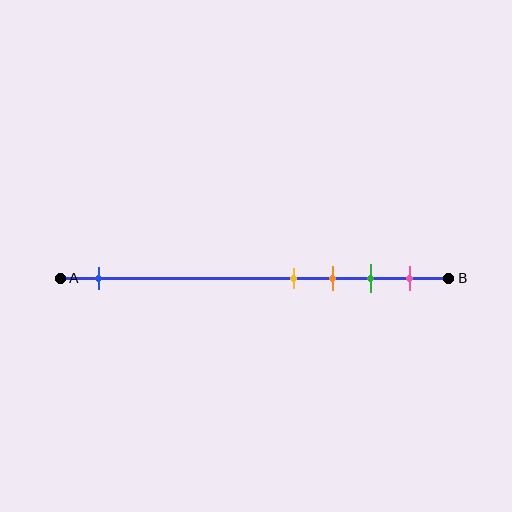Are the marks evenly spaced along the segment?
No, the marks are not evenly spaced.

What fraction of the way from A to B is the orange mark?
The orange mark is approximately 70% (0.7) of the way from A to B.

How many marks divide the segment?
There are 5 marks dividing the segment.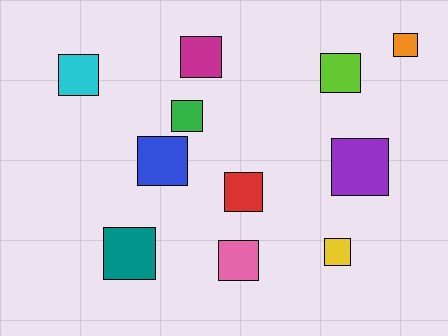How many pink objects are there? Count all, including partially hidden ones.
There is 1 pink object.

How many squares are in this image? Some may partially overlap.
There are 11 squares.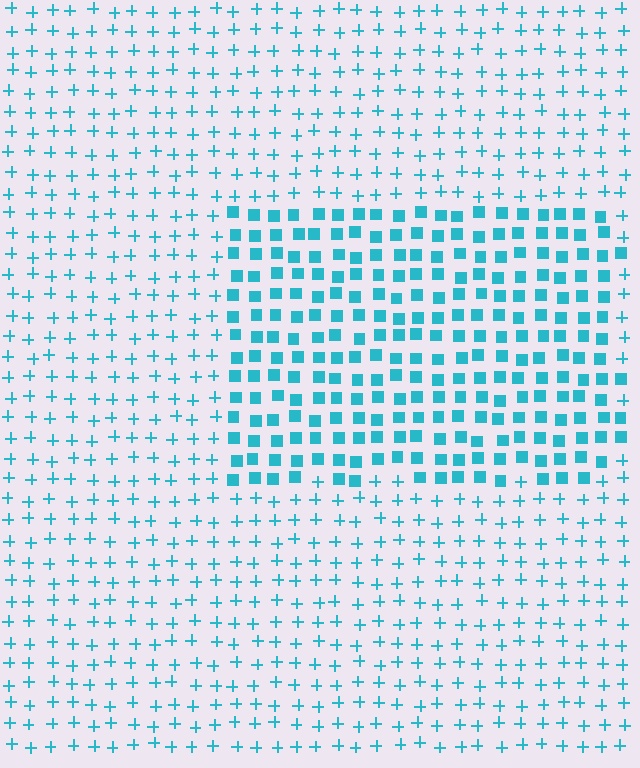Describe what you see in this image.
The image is filled with small cyan elements arranged in a uniform grid. A rectangle-shaped region contains squares, while the surrounding area contains plus signs. The boundary is defined purely by the change in element shape.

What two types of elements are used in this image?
The image uses squares inside the rectangle region and plus signs outside it.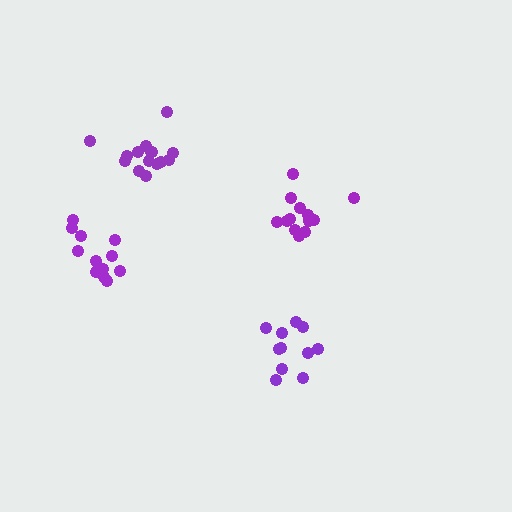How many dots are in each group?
Group 1: 13 dots, Group 2: 11 dots, Group 3: 13 dots, Group 4: 15 dots (52 total).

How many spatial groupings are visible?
There are 4 spatial groupings.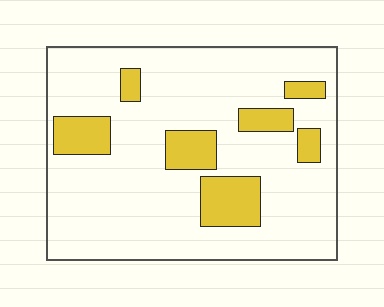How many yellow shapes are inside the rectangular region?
7.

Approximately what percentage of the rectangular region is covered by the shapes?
Approximately 20%.